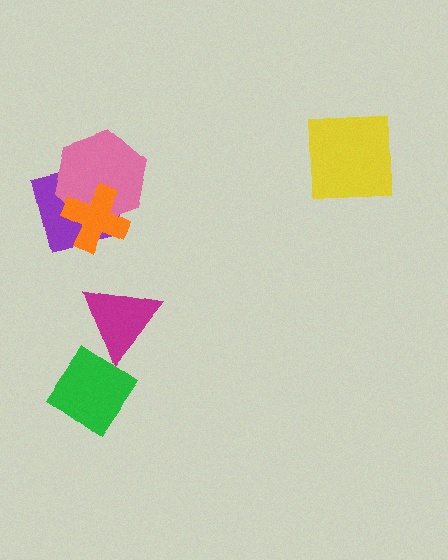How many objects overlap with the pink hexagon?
2 objects overlap with the pink hexagon.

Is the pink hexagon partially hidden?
Yes, it is partially covered by another shape.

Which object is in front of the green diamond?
The magenta triangle is in front of the green diamond.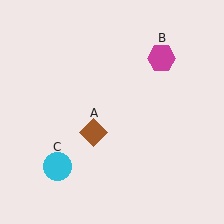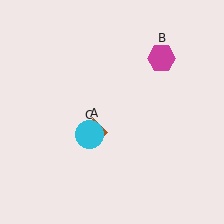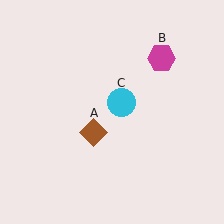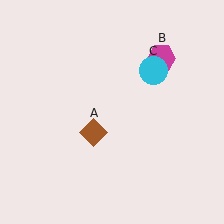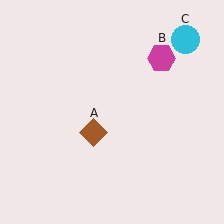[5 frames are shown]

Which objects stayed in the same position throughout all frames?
Brown diamond (object A) and magenta hexagon (object B) remained stationary.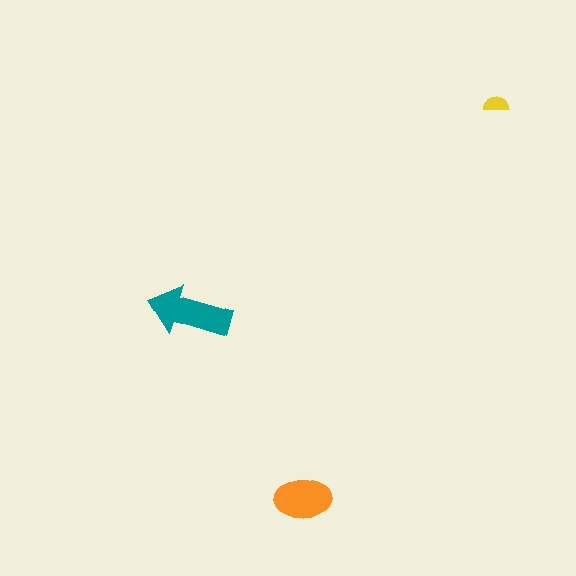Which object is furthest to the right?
The yellow semicircle is rightmost.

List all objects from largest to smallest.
The teal arrow, the orange ellipse, the yellow semicircle.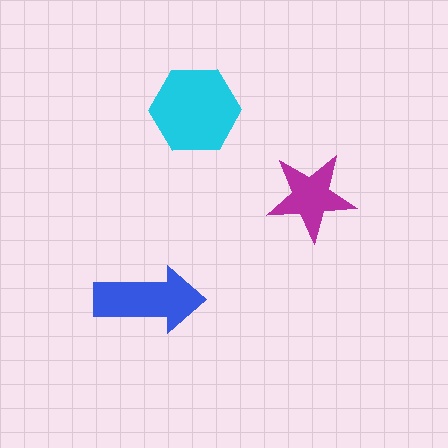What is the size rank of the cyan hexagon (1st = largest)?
1st.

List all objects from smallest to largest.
The magenta star, the blue arrow, the cyan hexagon.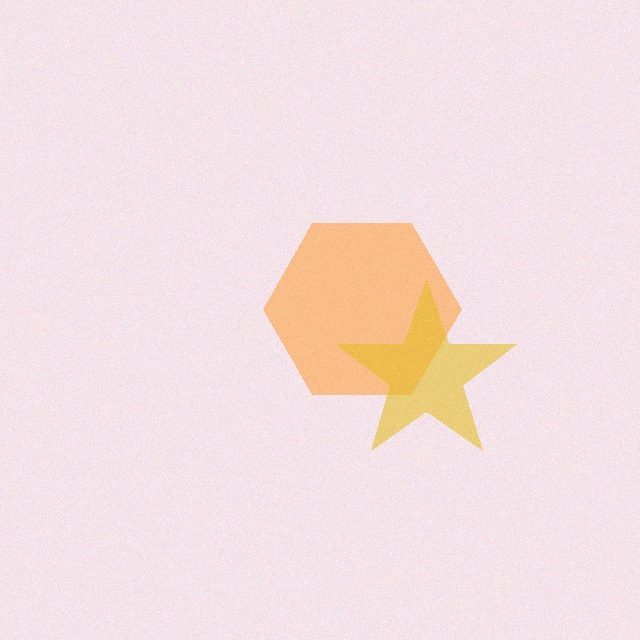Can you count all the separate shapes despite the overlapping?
Yes, there are 2 separate shapes.